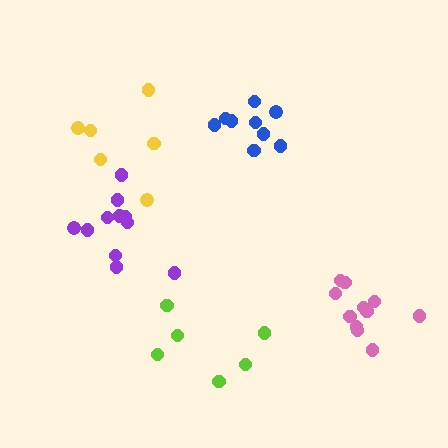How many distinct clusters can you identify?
There are 5 distinct clusters.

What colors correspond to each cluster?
The clusters are colored: yellow, pink, purple, blue, lime.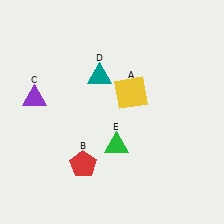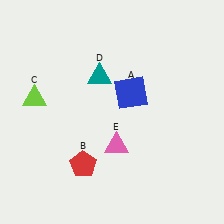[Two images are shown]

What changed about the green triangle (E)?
In Image 1, E is green. In Image 2, it changed to pink.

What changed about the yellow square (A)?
In Image 1, A is yellow. In Image 2, it changed to blue.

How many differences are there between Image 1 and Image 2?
There are 3 differences between the two images.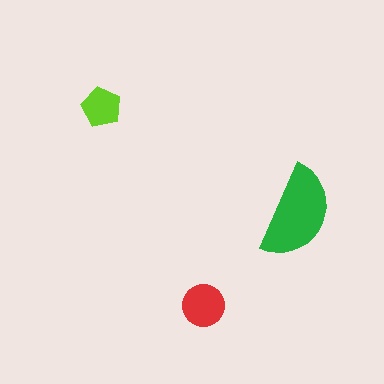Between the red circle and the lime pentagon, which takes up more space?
The red circle.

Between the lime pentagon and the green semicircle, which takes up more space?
The green semicircle.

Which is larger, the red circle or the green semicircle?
The green semicircle.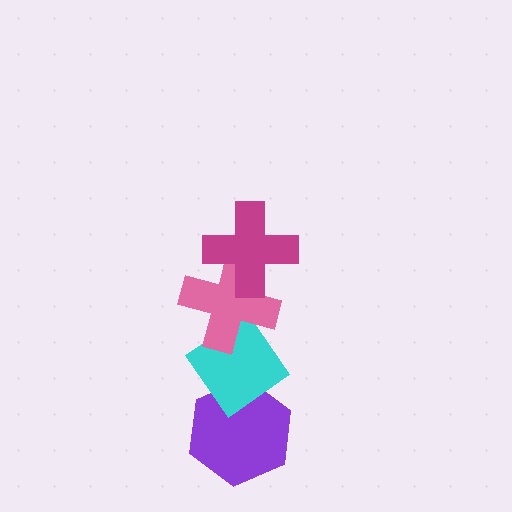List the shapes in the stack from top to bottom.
From top to bottom: the magenta cross, the pink cross, the cyan diamond, the purple hexagon.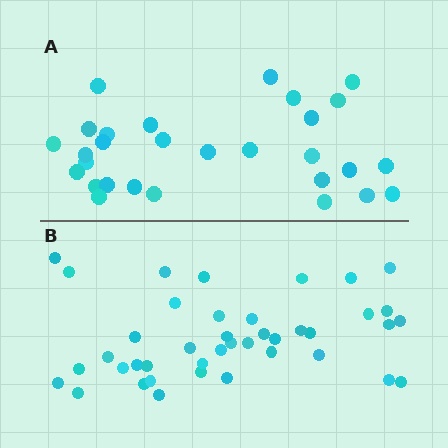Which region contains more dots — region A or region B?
Region B (the bottom region) has more dots.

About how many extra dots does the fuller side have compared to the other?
Region B has roughly 12 or so more dots than region A.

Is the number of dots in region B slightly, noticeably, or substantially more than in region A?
Region B has noticeably more, but not dramatically so. The ratio is roughly 1.4 to 1.